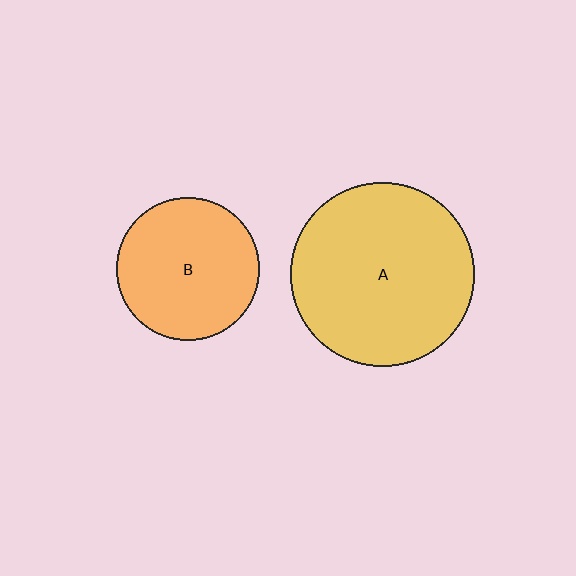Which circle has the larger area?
Circle A (yellow).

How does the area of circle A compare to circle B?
Approximately 1.6 times.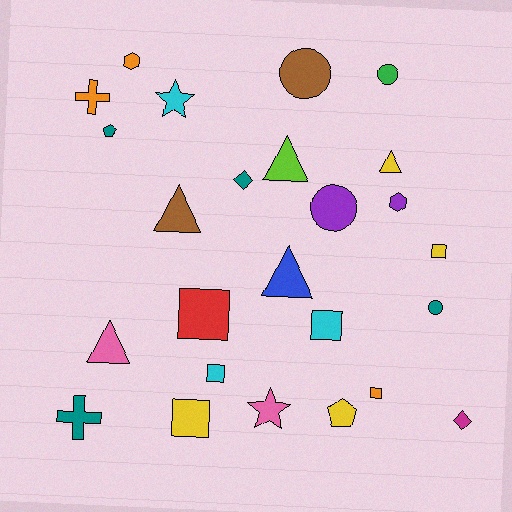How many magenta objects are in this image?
There is 1 magenta object.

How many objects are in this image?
There are 25 objects.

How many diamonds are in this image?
There are 2 diamonds.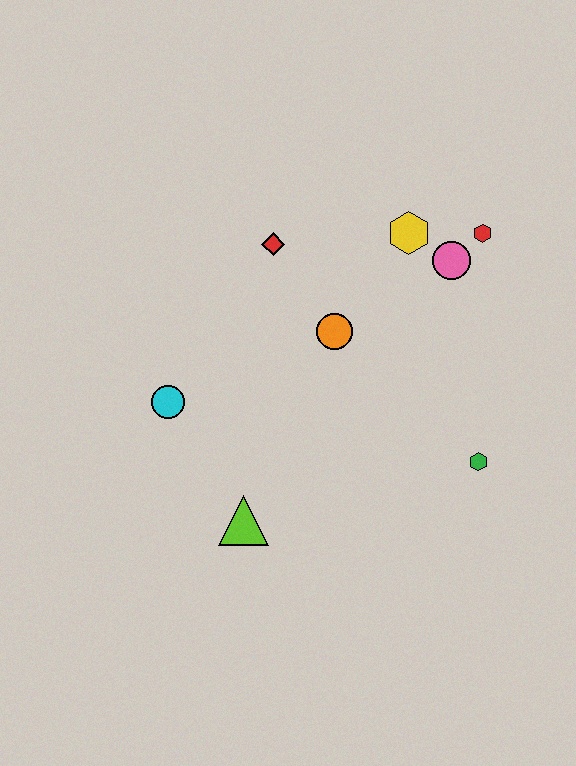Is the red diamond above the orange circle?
Yes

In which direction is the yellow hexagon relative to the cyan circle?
The yellow hexagon is to the right of the cyan circle.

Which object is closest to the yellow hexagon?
The pink circle is closest to the yellow hexagon.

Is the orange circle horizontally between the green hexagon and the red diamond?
Yes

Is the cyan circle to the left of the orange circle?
Yes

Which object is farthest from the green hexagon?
The cyan circle is farthest from the green hexagon.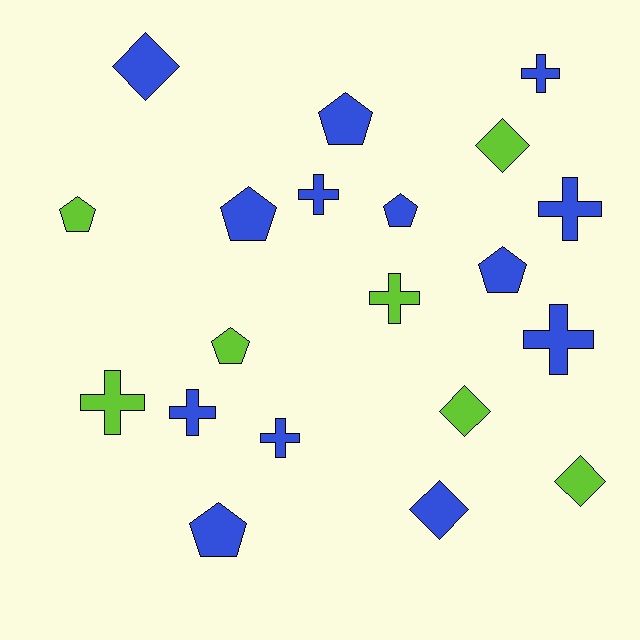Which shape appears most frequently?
Cross, with 8 objects.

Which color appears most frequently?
Blue, with 13 objects.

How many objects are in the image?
There are 20 objects.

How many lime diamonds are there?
There are 3 lime diamonds.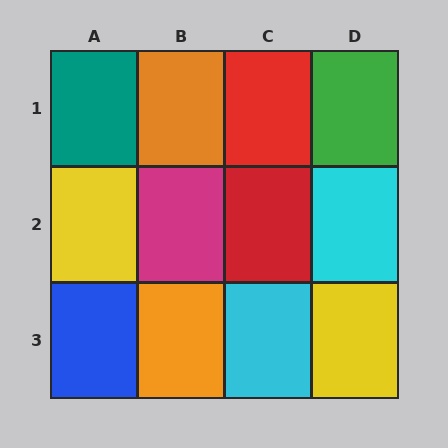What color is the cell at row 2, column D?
Cyan.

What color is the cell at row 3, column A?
Blue.